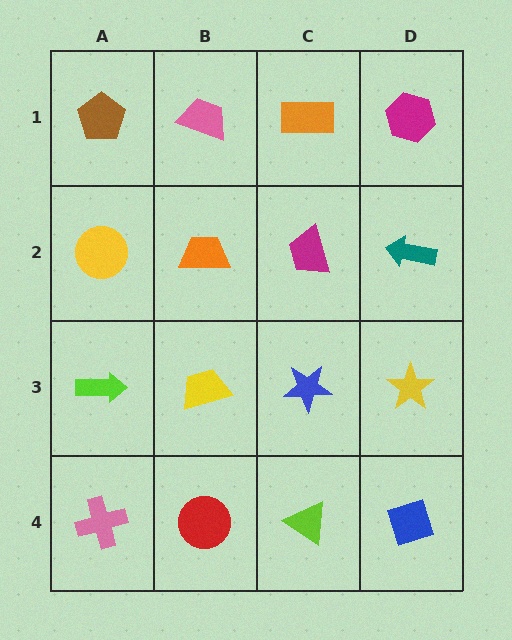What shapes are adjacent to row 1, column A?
A yellow circle (row 2, column A), a pink trapezoid (row 1, column B).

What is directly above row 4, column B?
A yellow trapezoid.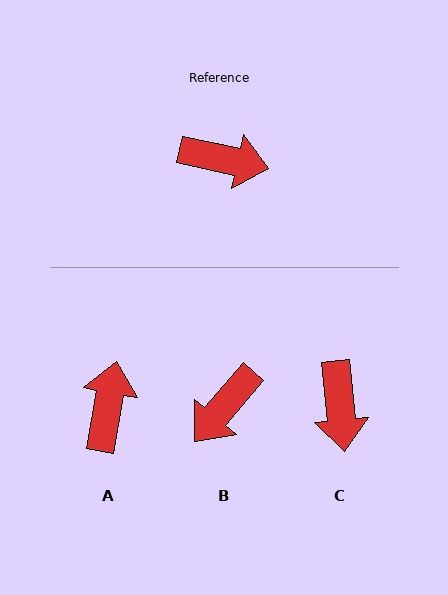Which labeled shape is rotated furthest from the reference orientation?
B, about 118 degrees away.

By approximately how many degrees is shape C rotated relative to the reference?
Approximately 72 degrees clockwise.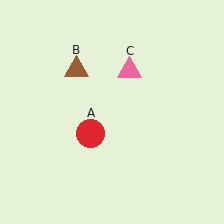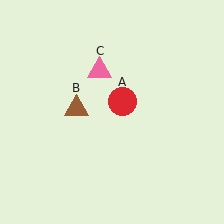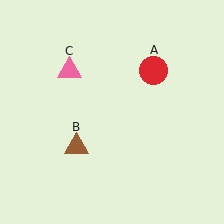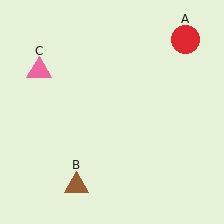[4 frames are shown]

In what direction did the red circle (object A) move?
The red circle (object A) moved up and to the right.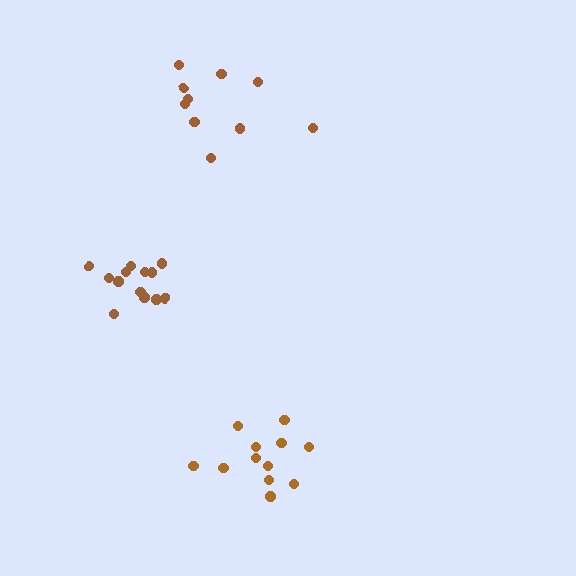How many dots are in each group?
Group 1: 10 dots, Group 2: 12 dots, Group 3: 13 dots (35 total).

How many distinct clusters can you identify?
There are 3 distinct clusters.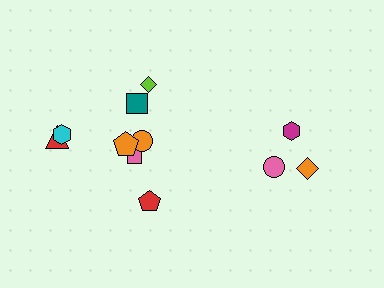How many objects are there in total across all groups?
There are 11 objects.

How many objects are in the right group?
There are 3 objects.